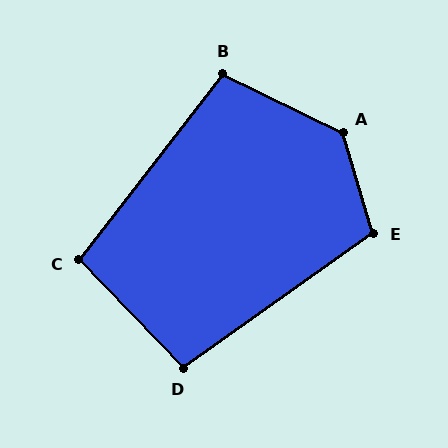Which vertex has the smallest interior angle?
C, at approximately 98 degrees.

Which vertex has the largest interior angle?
A, at approximately 133 degrees.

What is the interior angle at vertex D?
Approximately 99 degrees (obtuse).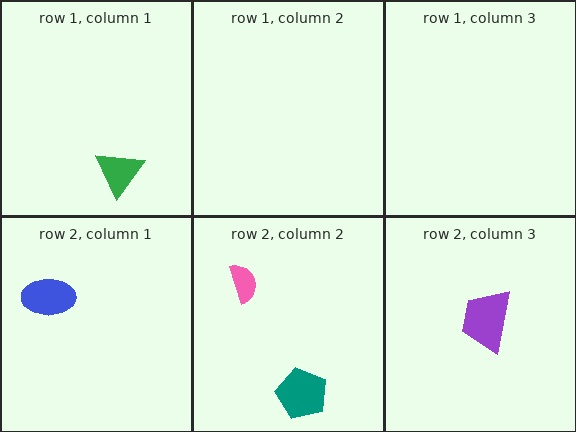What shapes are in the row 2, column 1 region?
The blue ellipse.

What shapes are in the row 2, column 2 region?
The teal pentagon, the pink semicircle.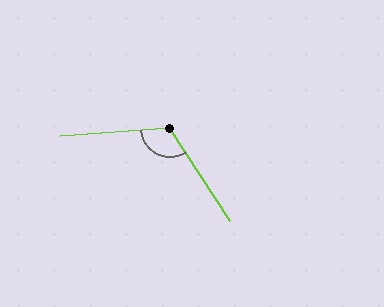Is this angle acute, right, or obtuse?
It is obtuse.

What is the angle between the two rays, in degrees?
Approximately 119 degrees.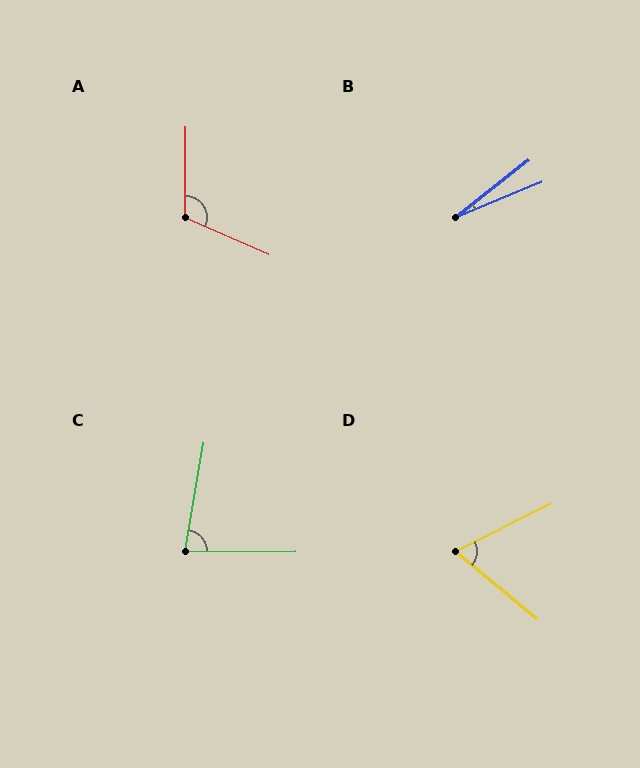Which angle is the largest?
A, at approximately 113 degrees.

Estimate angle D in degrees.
Approximately 66 degrees.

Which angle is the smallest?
B, at approximately 16 degrees.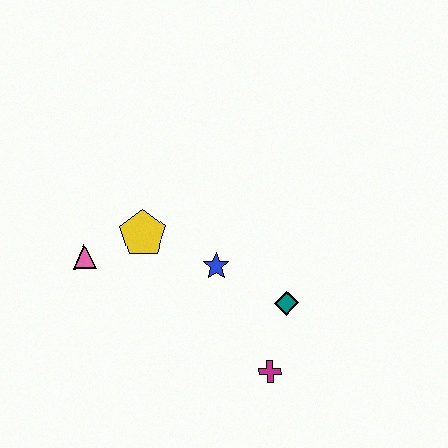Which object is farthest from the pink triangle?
The magenta cross is farthest from the pink triangle.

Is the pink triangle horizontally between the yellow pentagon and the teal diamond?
No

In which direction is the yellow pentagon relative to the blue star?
The yellow pentagon is to the left of the blue star.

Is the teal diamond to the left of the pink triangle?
No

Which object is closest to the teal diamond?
The magenta cross is closest to the teal diamond.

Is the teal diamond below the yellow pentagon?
Yes